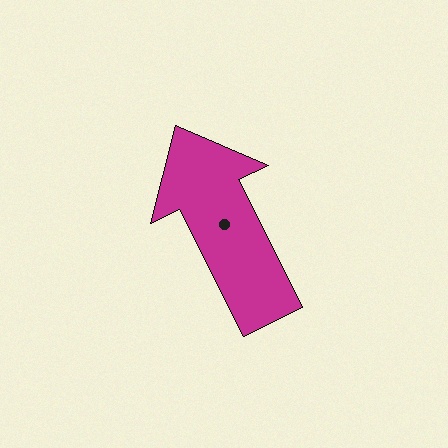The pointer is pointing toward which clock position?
Roughly 11 o'clock.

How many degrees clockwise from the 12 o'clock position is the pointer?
Approximately 334 degrees.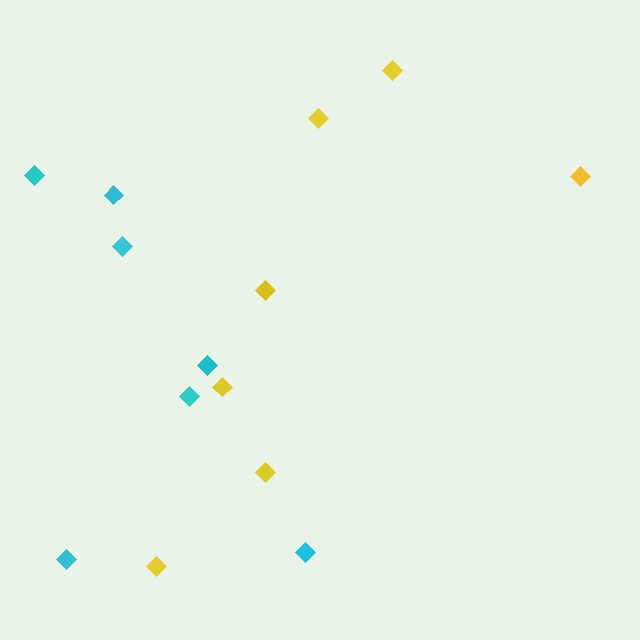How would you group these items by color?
There are 2 groups: one group of yellow diamonds (7) and one group of cyan diamonds (7).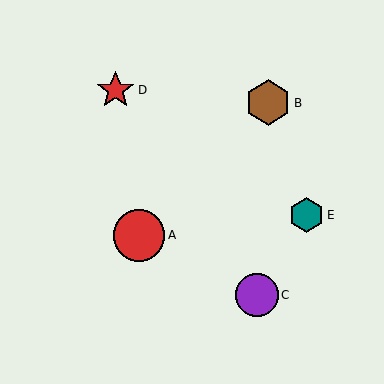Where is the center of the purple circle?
The center of the purple circle is at (257, 295).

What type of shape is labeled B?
Shape B is a brown hexagon.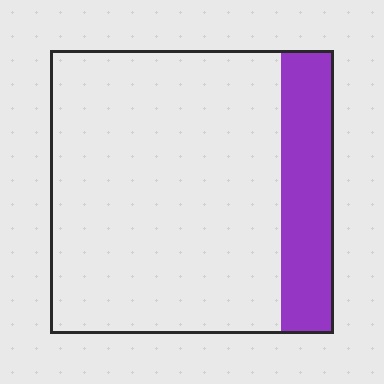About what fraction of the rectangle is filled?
About one fifth (1/5).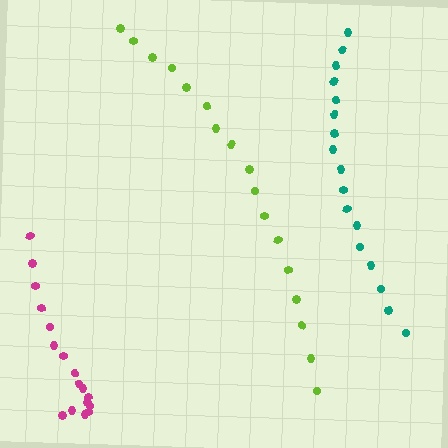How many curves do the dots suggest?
There are 3 distinct paths.